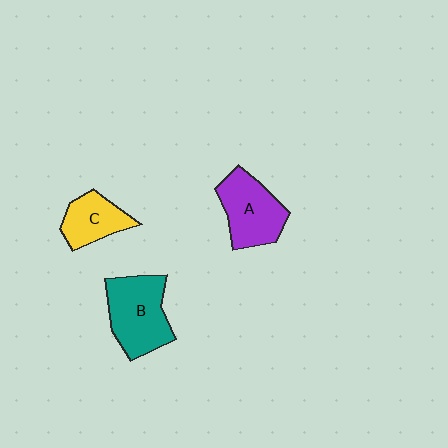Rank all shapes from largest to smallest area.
From largest to smallest: B (teal), A (purple), C (yellow).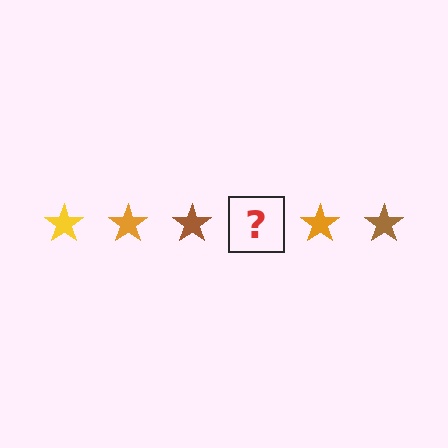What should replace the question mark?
The question mark should be replaced with a yellow star.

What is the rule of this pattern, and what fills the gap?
The rule is that the pattern cycles through yellow, orange, brown stars. The gap should be filled with a yellow star.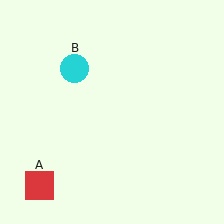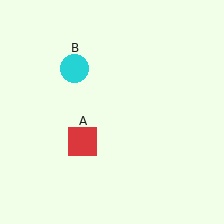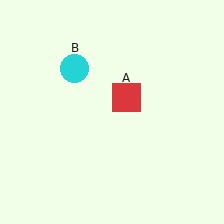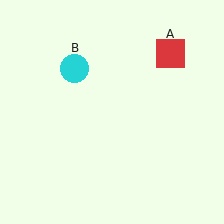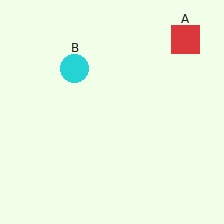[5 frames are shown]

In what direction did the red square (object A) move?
The red square (object A) moved up and to the right.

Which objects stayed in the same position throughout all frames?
Cyan circle (object B) remained stationary.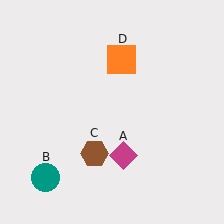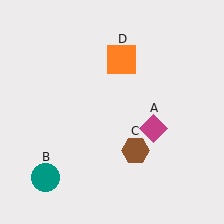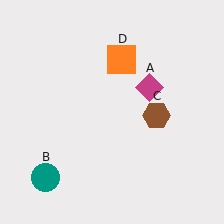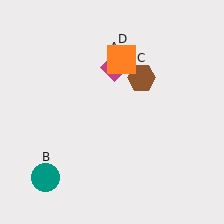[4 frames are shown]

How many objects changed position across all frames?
2 objects changed position: magenta diamond (object A), brown hexagon (object C).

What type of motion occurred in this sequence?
The magenta diamond (object A), brown hexagon (object C) rotated counterclockwise around the center of the scene.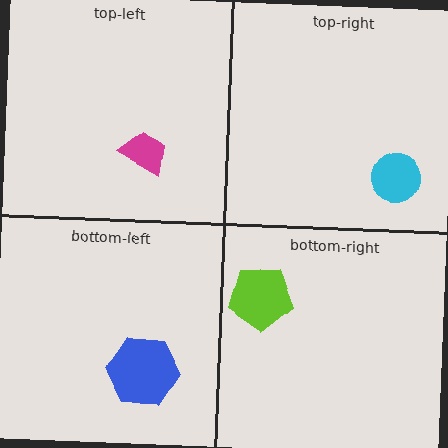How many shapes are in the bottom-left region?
1.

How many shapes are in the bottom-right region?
1.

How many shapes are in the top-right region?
1.